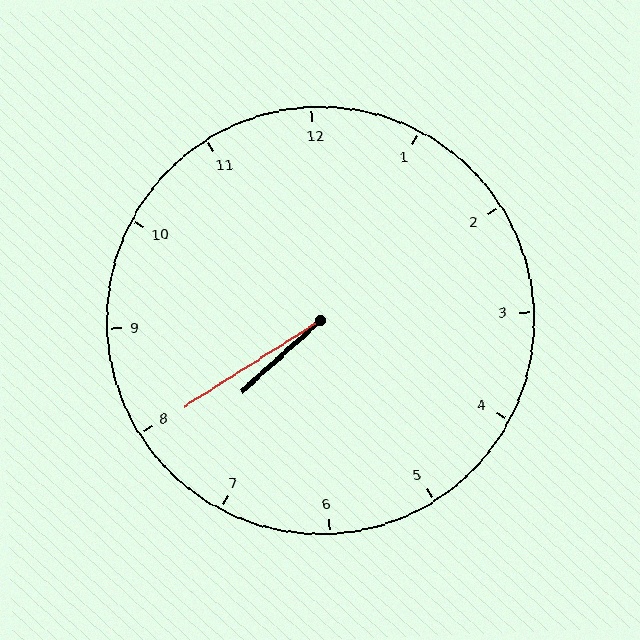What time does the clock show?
7:40.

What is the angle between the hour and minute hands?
Approximately 10 degrees.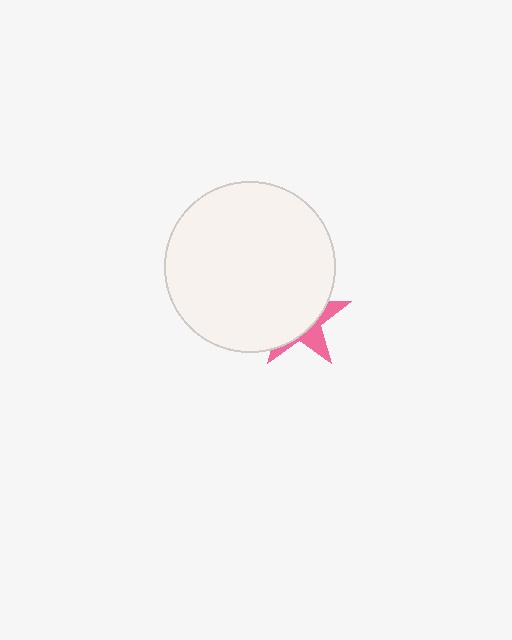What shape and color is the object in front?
The object in front is a white circle.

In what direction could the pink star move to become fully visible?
The pink star could move toward the lower-right. That would shift it out from behind the white circle entirely.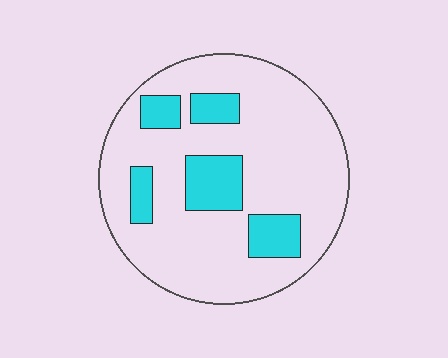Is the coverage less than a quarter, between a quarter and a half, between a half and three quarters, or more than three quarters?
Less than a quarter.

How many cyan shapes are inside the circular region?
5.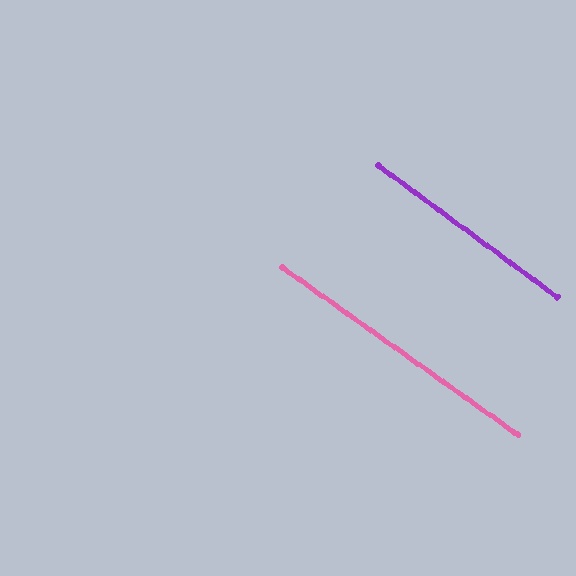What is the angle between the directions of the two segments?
Approximately 1 degree.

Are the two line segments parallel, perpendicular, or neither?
Parallel — their directions differ by only 1.1°.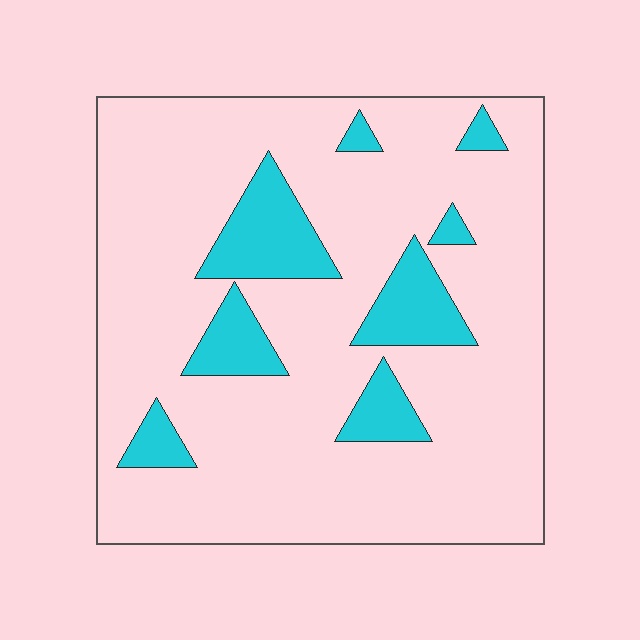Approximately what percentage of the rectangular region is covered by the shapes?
Approximately 15%.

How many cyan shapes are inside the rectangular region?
8.